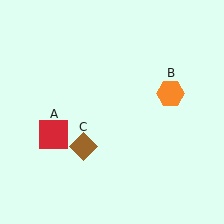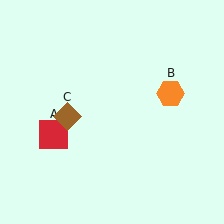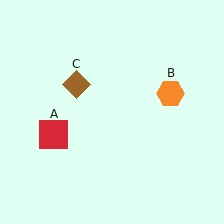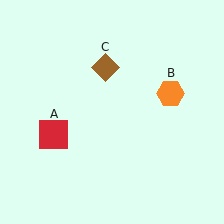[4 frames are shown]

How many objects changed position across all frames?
1 object changed position: brown diamond (object C).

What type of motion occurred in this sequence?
The brown diamond (object C) rotated clockwise around the center of the scene.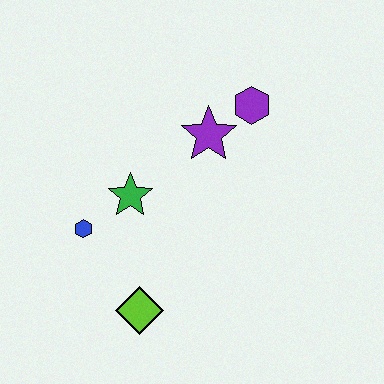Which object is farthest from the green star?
The purple hexagon is farthest from the green star.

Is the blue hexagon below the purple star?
Yes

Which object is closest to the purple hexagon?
The purple star is closest to the purple hexagon.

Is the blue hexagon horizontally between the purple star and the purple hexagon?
No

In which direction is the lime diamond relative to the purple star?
The lime diamond is below the purple star.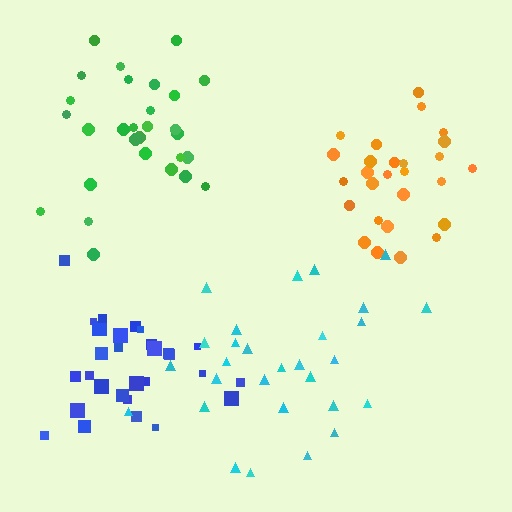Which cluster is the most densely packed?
Blue.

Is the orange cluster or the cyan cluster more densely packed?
Orange.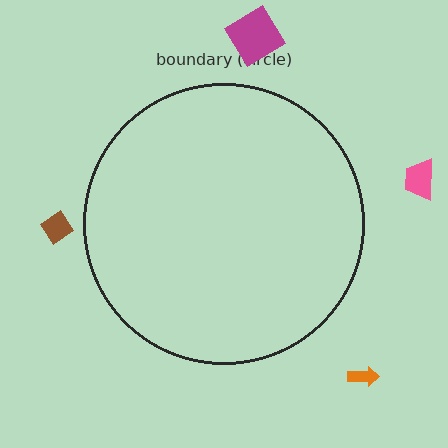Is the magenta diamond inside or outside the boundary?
Outside.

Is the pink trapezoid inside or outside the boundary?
Outside.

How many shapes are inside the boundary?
0 inside, 4 outside.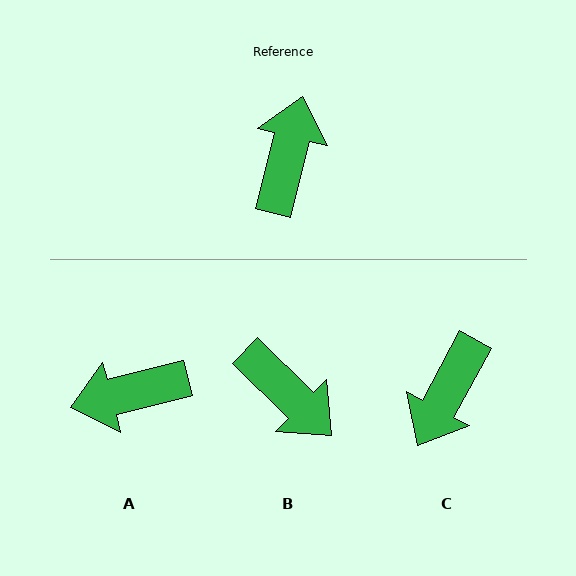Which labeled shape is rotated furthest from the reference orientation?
C, about 166 degrees away.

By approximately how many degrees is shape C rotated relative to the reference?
Approximately 166 degrees counter-clockwise.